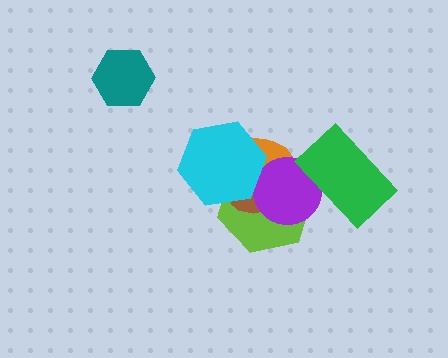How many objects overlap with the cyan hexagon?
3 objects overlap with the cyan hexagon.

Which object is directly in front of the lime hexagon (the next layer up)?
The brown ellipse is directly in front of the lime hexagon.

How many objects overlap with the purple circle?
4 objects overlap with the purple circle.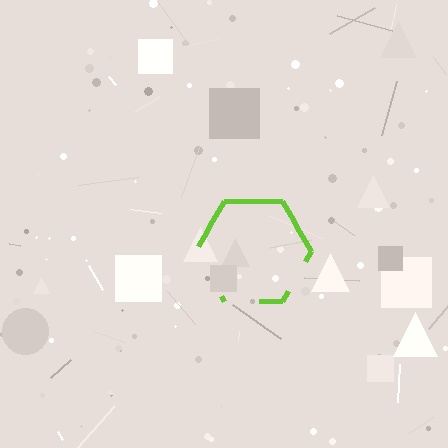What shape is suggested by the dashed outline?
The dashed outline suggests a hexagon.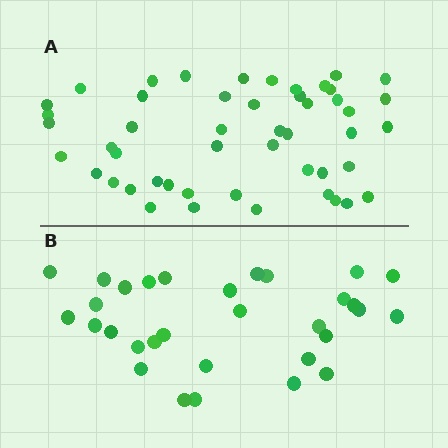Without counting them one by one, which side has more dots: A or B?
Region A (the top region) has more dots.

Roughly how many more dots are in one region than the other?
Region A has approximately 20 more dots than region B.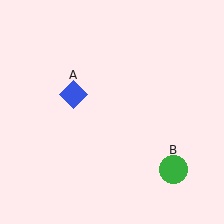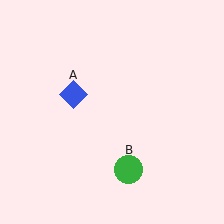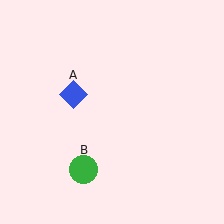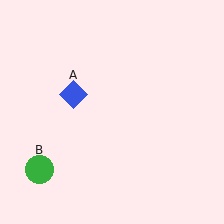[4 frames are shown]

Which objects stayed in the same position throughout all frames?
Blue diamond (object A) remained stationary.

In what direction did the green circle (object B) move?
The green circle (object B) moved left.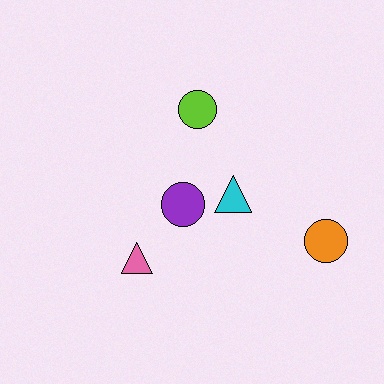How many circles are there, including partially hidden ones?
There are 3 circles.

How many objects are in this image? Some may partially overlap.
There are 5 objects.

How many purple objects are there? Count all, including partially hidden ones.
There is 1 purple object.